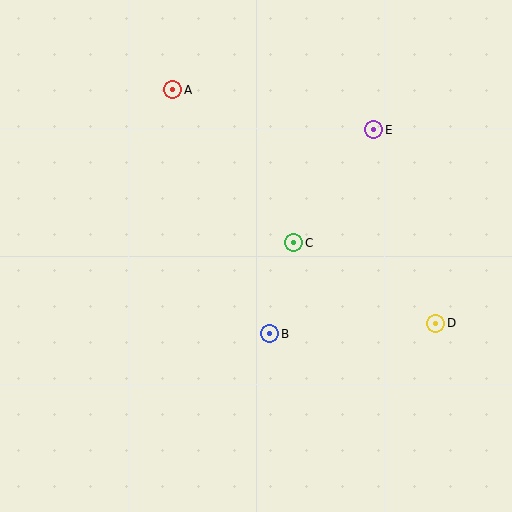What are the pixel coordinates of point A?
Point A is at (173, 90).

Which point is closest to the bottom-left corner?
Point B is closest to the bottom-left corner.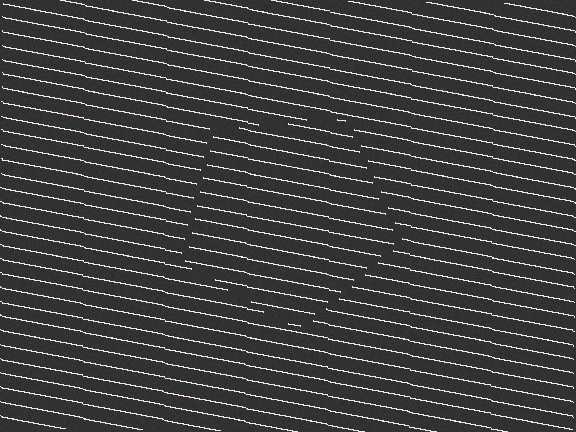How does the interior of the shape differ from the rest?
The interior of the shape contains the same grating, shifted by half a period — the contour is defined by the phase discontinuity where line-ends from the inner and outer gratings abut.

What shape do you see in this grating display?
An illusory pentagon. The interior of the shape contains the same grating, shifted by half a period — the contour is defined by the phase discontinuity where line-ends from the inner and outer gratings abut.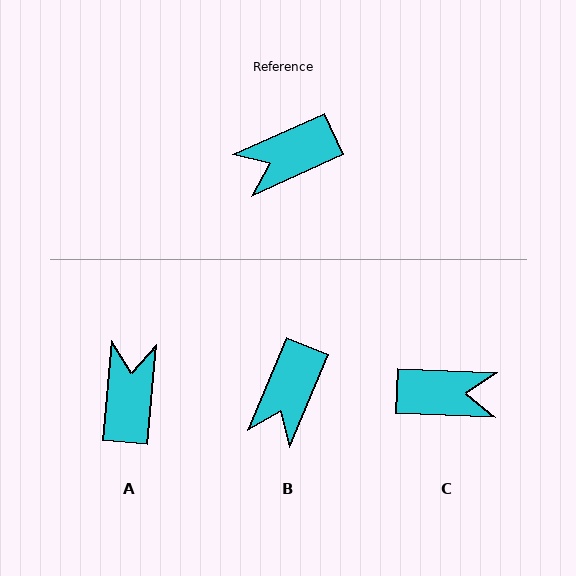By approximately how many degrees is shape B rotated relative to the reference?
Approximately 43 degrees counter-clockwise.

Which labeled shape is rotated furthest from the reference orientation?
C, about 153 degrees away.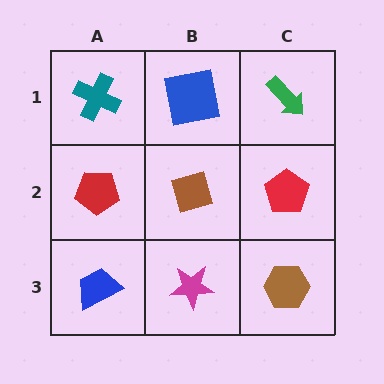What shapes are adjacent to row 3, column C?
A red pentagon (row 2, column C), a magenta star (row 3, column B).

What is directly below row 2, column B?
A magenta star.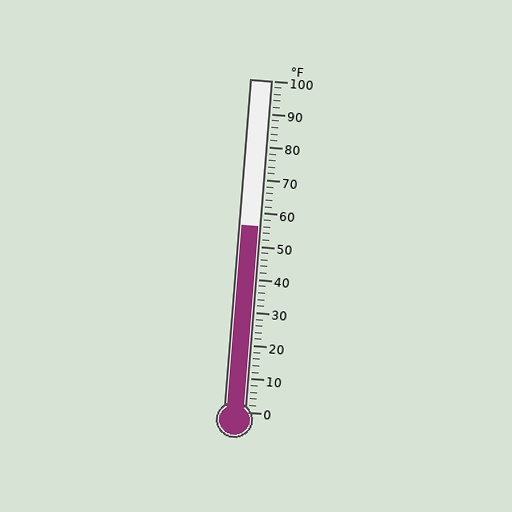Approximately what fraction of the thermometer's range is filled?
The thermometer is filled to approximately 55% of its range.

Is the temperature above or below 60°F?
The temperature is below 60°F.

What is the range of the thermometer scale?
The thermometer scale ranges from 0°F to 100°F.